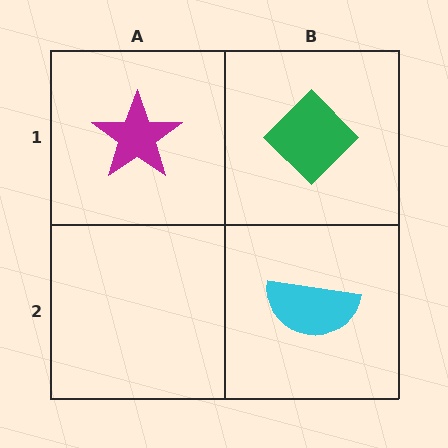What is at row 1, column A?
A magenta star.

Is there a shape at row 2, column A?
No, that cell is empty.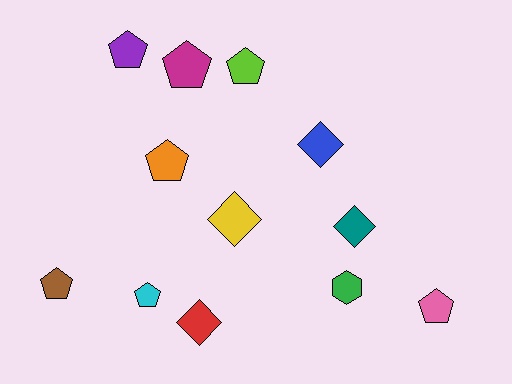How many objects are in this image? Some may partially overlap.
There are 12 objects.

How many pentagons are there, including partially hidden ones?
There are 7 pentagons.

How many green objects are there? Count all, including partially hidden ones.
There is 1 green object.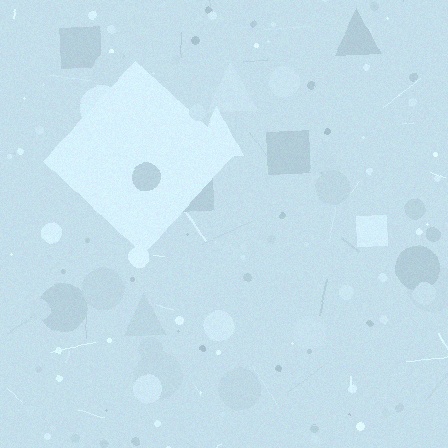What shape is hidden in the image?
A diamond is hidden in the image.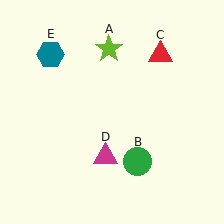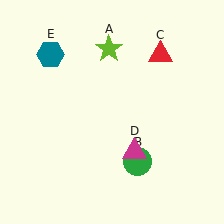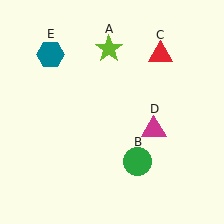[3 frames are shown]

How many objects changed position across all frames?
1 object changed position: magenta triangle (object D).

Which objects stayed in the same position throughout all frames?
Lime star (object A) and green circle (object B) and red triangle (object C) and teal hexagon (object E) remained stationary.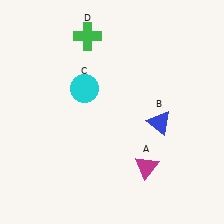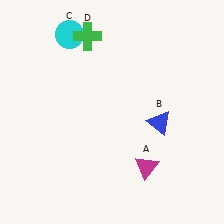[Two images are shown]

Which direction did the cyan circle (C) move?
The cyan circle (C) moved up.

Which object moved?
The cyan circle (C) moved up.